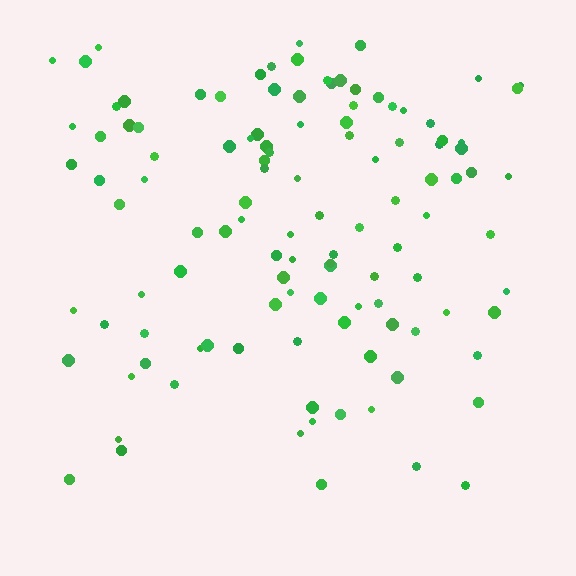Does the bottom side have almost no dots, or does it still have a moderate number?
Still a moderate number, just noticeably fewer than the top.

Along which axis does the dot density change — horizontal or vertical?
Vertical.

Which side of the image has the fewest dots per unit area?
The bottom.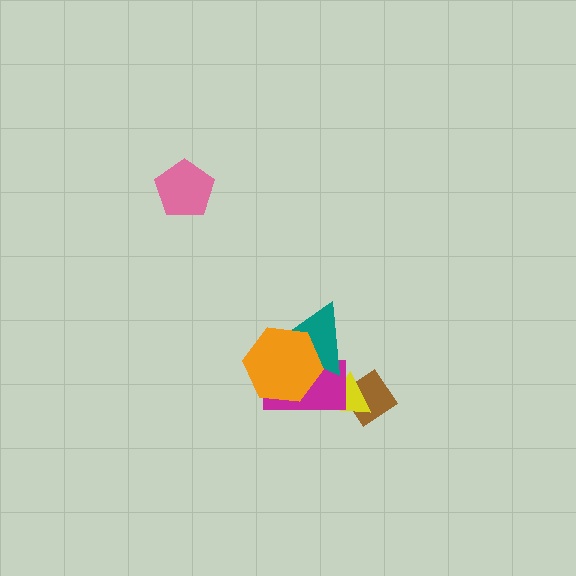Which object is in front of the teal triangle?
The orange hexagon is in front of the teal triangle.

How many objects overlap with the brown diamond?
1 object overlaps with the brown diamond.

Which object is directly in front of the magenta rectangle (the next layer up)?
The teal triangle is directly in front of the magenta rectangle.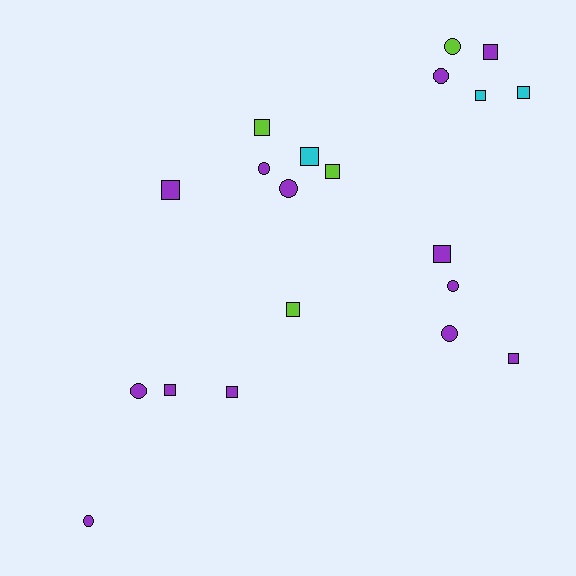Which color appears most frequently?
Purple, with 13 objects.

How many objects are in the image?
There are 20 objects.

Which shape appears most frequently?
Square, with 12 objects.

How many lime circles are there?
There is 1 lime circle.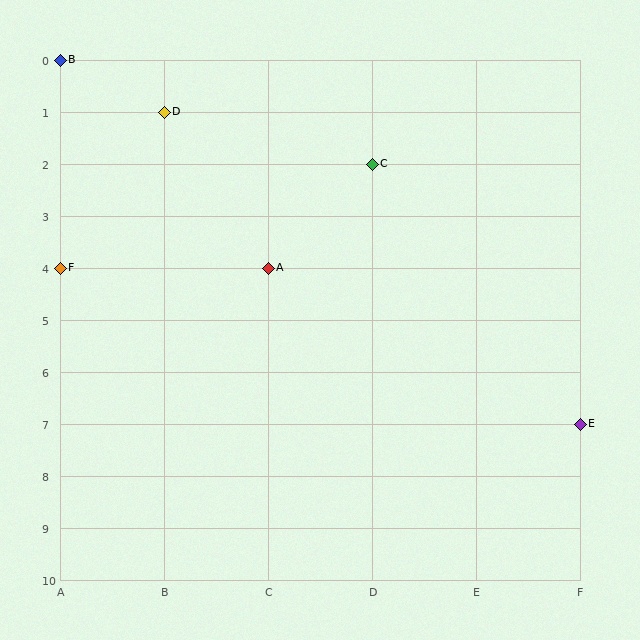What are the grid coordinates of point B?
Point B is at grid coordinates (A, 0).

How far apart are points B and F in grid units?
Points B and F are 4 rows apart.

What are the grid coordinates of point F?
Point F is at grid coordinates (A, 4).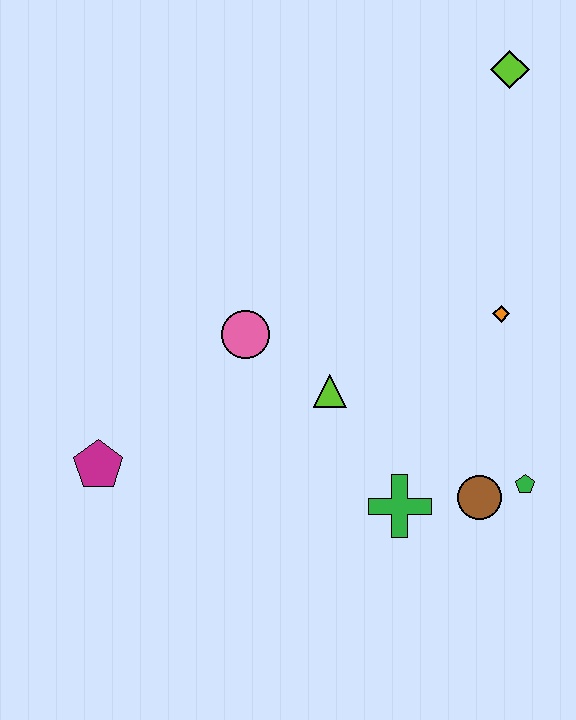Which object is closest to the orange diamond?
The green pentagon is closest to the orange diamond.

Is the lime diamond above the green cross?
Yes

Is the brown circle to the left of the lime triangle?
No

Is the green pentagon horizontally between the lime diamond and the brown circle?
No